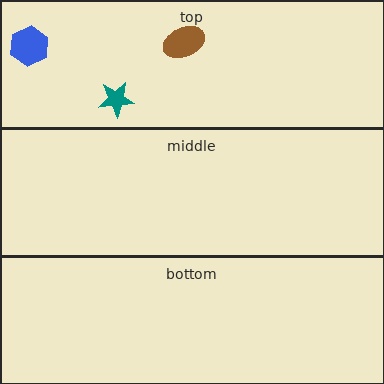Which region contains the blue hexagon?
The top region.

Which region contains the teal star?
The top region.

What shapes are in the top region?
The blue hexagon, the teal star, the brown ellipse.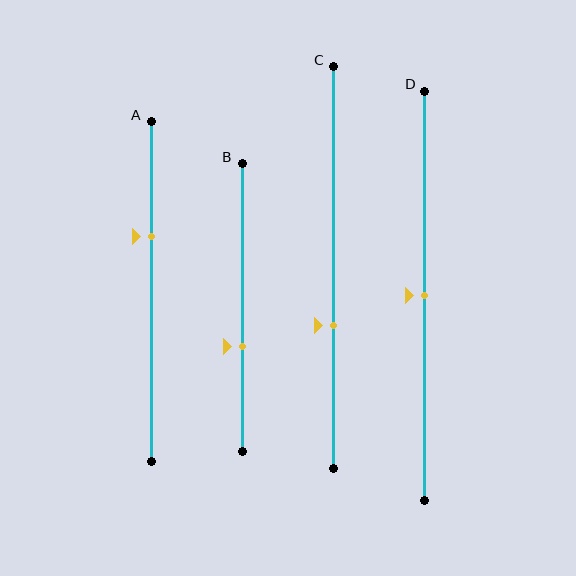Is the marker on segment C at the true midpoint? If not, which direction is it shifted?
No, the marker on segment C is shifted downward by about 14% of the segment length.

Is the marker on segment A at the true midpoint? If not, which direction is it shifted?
No, the marker on segment A is shifted upward by about 16% of the segment length.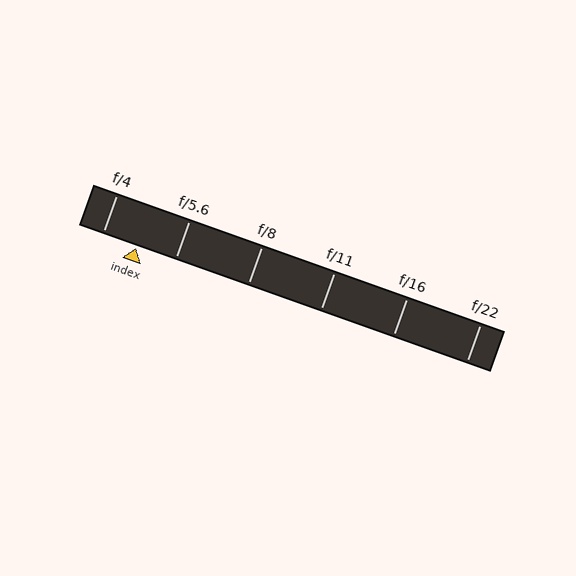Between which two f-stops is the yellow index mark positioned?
The index mark is between f/4 and f/5.6.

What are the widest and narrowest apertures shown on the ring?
The widest aperture shown is f/4 and the narrowest is f/22.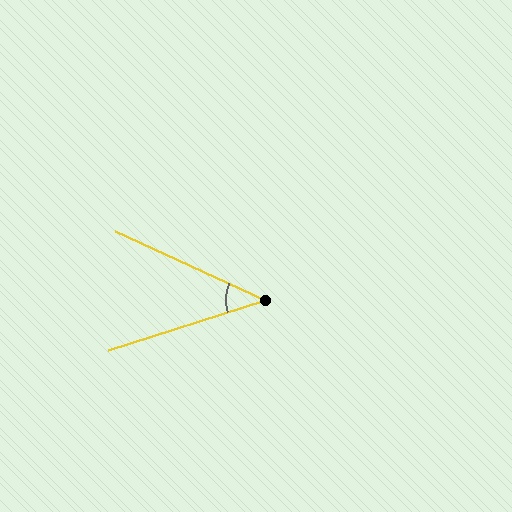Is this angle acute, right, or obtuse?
It is acute.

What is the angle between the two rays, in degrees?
Approximately 42 degrees.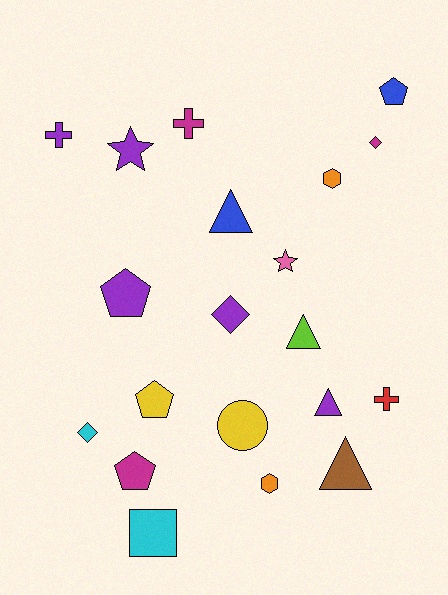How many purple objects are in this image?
There are 5 purple objects.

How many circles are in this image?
There is 1 circle.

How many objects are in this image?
There are 20 objects.